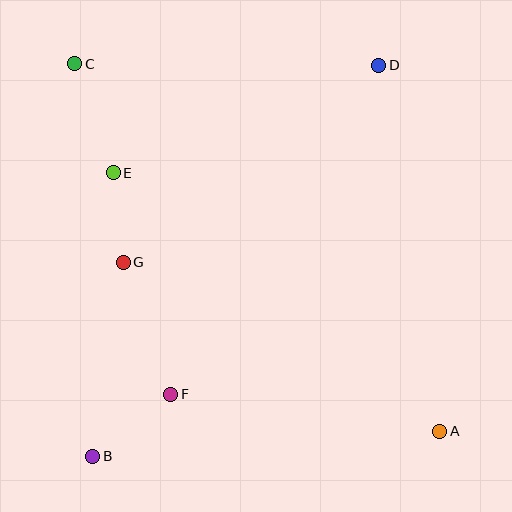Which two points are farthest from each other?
Points A and C are farthest from each other.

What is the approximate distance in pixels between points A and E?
The distance between A and E is approximately 416 pixels.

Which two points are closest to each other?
Points E and G are closest to each other.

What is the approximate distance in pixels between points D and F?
The distance between D and F is approximately 389 pixels.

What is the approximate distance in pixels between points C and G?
The distance between C and G is approximately 205 pixels.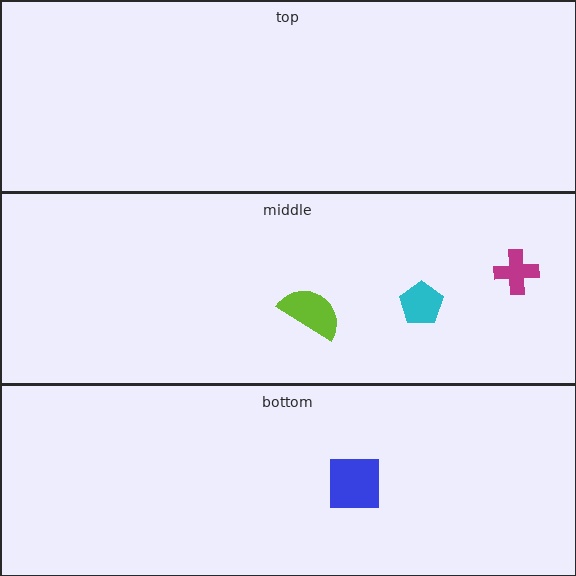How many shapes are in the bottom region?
1.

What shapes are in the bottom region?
The blue square.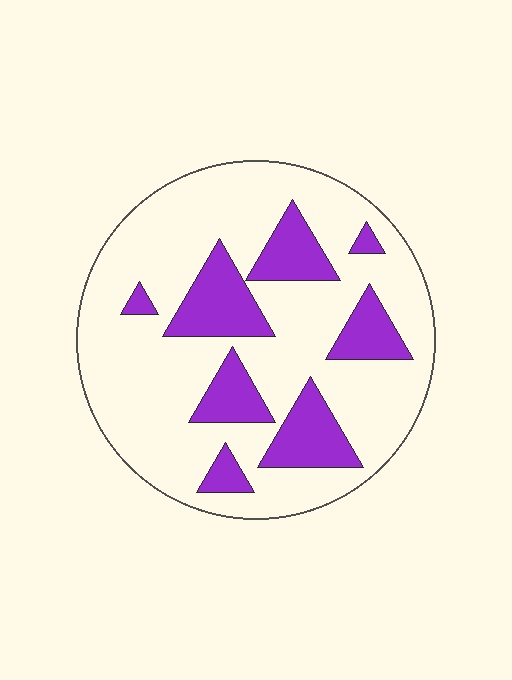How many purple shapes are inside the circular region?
8.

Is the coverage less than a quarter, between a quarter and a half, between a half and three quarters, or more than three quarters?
Less than a quarter.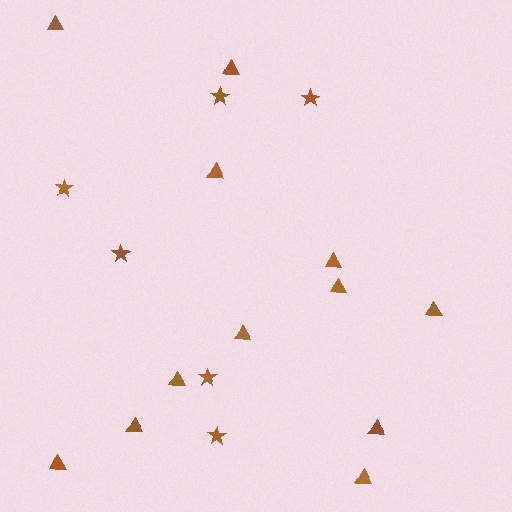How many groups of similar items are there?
There are 2 groups: one group of triangles (12) and one group of stars (6).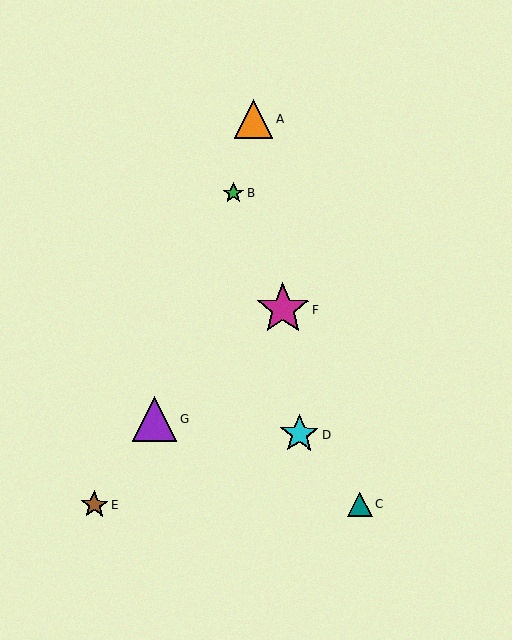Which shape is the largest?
The magenta star (labeled F) is the largest.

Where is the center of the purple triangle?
The center of the purple triangle is at (155, 419).